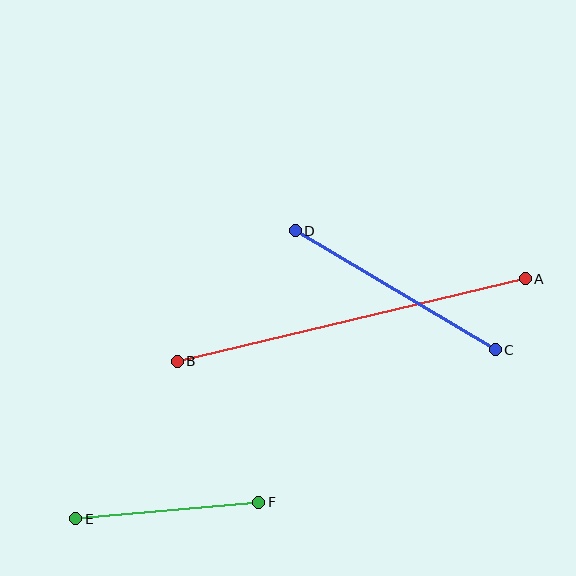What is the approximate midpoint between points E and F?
The midpoint is at approximately (167, 511) pixels.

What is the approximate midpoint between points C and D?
The midpoint is at approximately (395, 290) pixels.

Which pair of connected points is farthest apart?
Points A and B are farthest apart.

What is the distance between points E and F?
The distance is approximately 184 pixels.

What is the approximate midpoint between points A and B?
The midpoint is at approximately (351, 320) pixels.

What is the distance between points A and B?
The distance is approximately 358 pixels.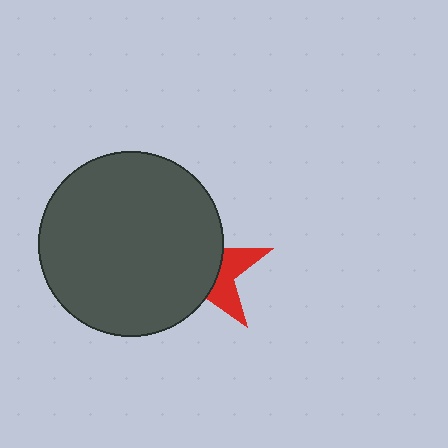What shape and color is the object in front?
The object in front is a dark gray circle.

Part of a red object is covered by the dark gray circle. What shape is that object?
It is a star.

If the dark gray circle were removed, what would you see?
You would see the complete red star.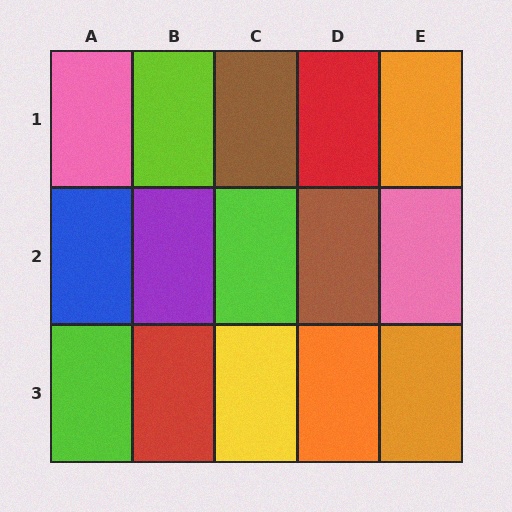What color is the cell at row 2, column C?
Lime.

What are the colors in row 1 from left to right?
Pink, lime, brown, red, orange.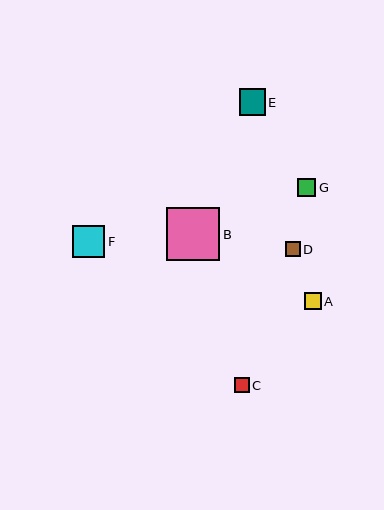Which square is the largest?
Square B is the largest with a size of approximately 53 pixels.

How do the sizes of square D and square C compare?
Square D and square C are approximately the same size.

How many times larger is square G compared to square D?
Square G is approximately 1.2 times the size of square D.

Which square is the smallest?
Square C is the smallest with a size of approximately 15 pixels.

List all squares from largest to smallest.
From largest to smallest: B, F, E, G, A, D, C.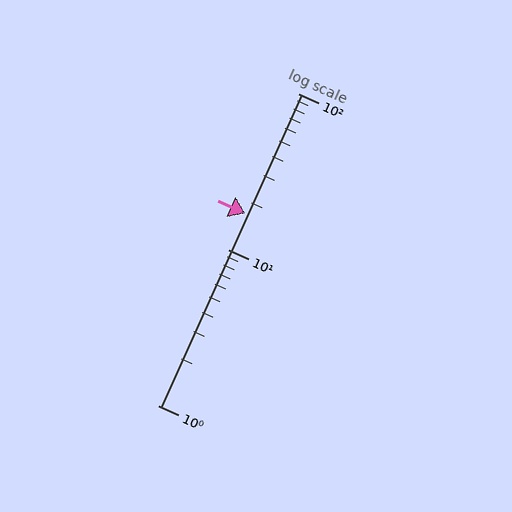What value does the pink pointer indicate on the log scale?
The pointer indicates approximately 17.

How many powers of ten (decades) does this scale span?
The scale spans 2 decades, from 1 to 100.